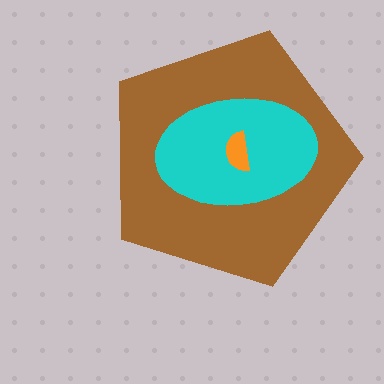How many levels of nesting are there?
3.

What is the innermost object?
The orange semicircle.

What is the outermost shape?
The brown pentagon.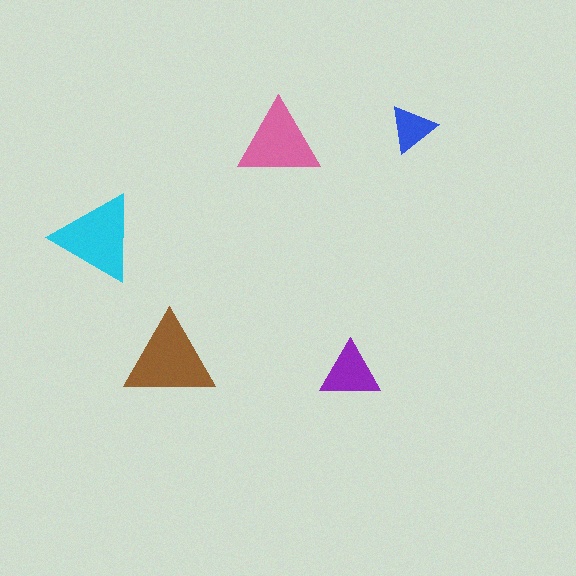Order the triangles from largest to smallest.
the brown one, the cyan one, the pink one, the purple one, the blue one.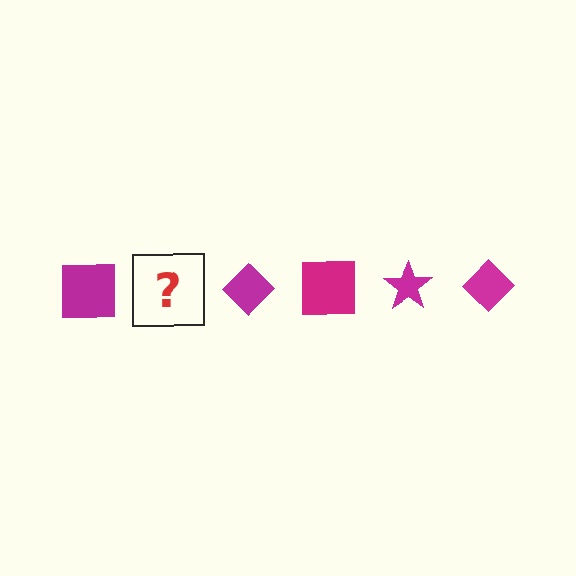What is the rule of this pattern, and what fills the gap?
The rule is that the pattern cycles through square, star, diamond shapes in magenta. The gap should be filled with a magenta star.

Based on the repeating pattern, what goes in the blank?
The blank should be a magenta star.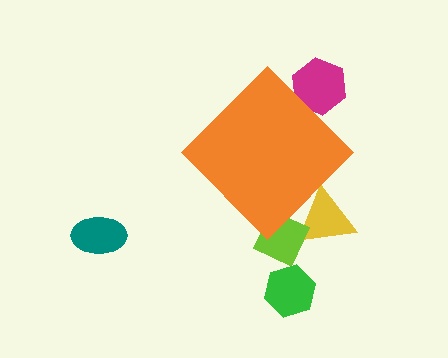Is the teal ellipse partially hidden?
No, the teal ellipse is fully visible.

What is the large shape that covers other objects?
An orange diamond.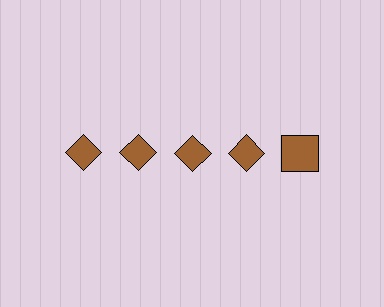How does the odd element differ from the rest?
It has a different shape: square instead of diamond.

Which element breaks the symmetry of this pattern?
The brown square in the top row, rightmost column breaks the symmetry. All other shapes are brown diamonds.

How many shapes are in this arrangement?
There are 5 shapes arranged in a grid pattern.